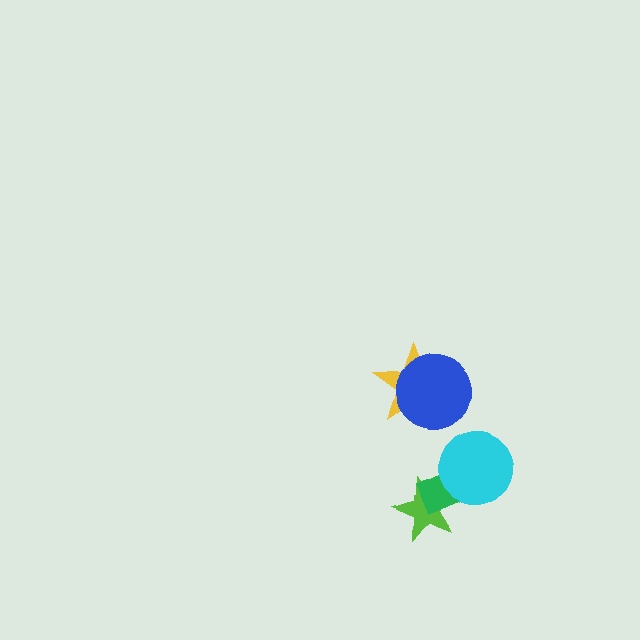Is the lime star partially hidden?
Yes, it is partially covered by another shape.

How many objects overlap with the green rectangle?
2 objects overlap with the green rectangle.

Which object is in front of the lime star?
The green rectangle is in front of the lime star.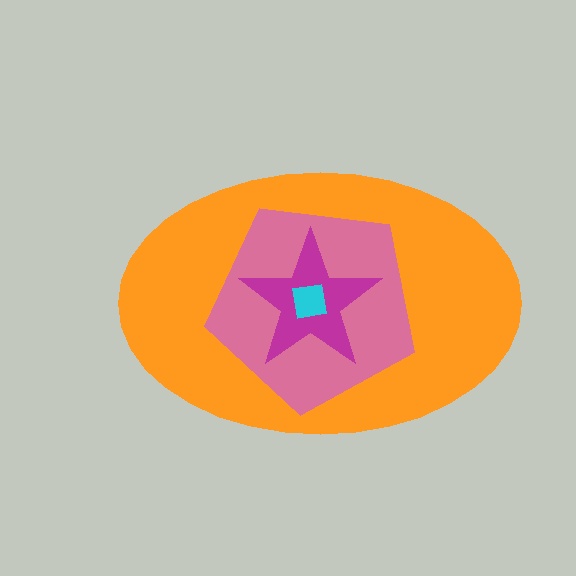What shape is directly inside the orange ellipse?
The pink pentagon.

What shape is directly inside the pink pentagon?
The magenta star.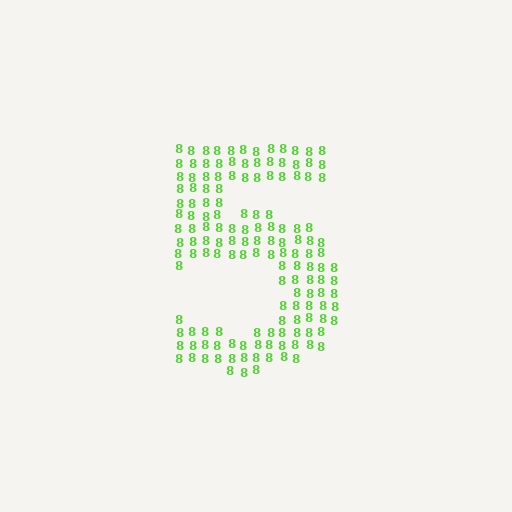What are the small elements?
The small elements are digit 8's.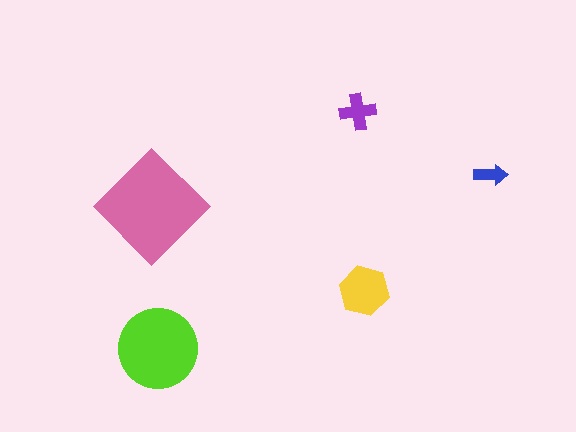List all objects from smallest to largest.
The blue arrow, the purple cross, the yellow hexagon, the lime circle, the pink diamond.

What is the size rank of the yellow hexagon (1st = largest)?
3rd.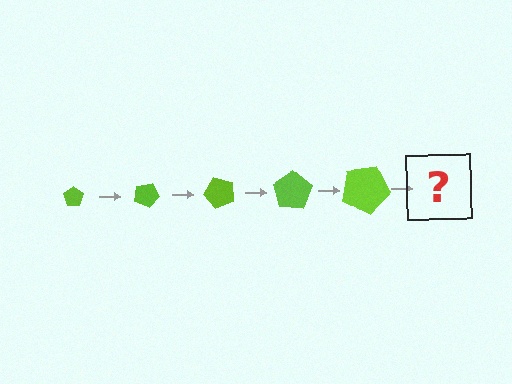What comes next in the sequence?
The next element should be a pentagon, larger than the previous one and rotated 125 degrees from the start.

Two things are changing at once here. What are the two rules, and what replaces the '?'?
The two rules are that the pentagon grows larger each step and it rotates 25 degrees each step. The '?' should be a pentagon, larger than the previous one and rotated 125 degrees from the start.